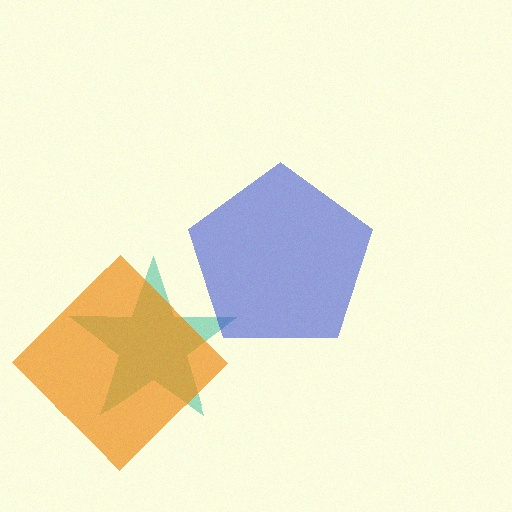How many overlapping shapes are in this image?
There are 3 overlapping shapes in the image.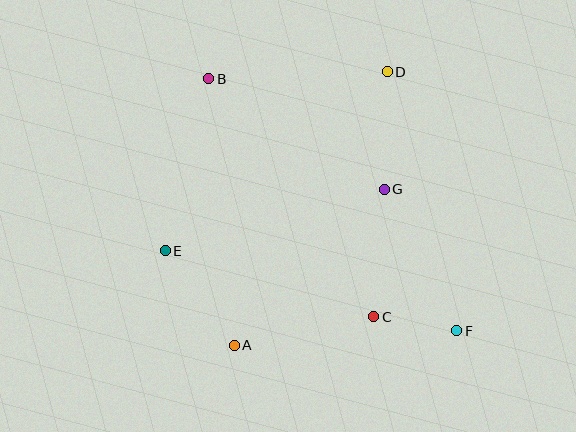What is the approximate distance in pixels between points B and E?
The distance between B and E is approximately 177 pixels.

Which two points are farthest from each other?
Points B and F are farthest from each other.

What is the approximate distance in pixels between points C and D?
The distance between C and D is approximately 245 pixels.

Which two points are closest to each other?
Points C and F are closest to each other.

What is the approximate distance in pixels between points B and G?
The distance between B and G is approximately 207 pixels.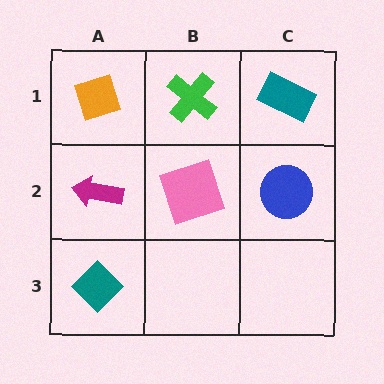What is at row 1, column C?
A teal rectangle.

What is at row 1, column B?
A green cross.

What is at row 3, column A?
A teal diamond.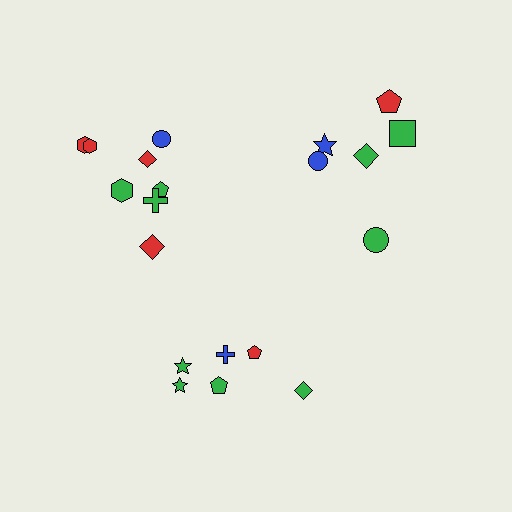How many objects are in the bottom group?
There are 6 objects.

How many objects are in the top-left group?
There are 8 objects.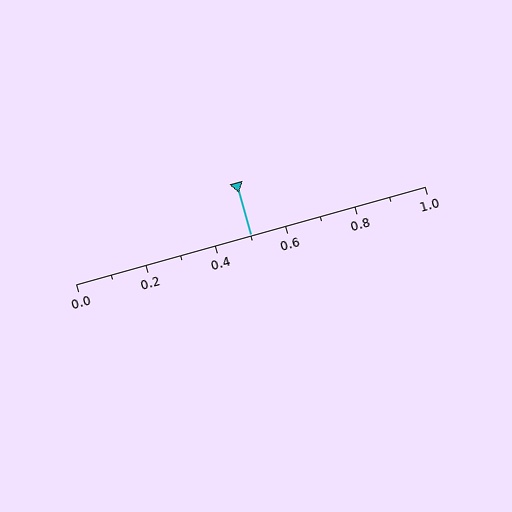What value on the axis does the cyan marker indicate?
The marker indicates approximately 0.5.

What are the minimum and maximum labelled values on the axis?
The axis runs from 0.0 to 1.0.